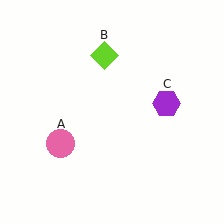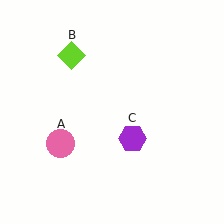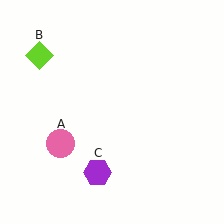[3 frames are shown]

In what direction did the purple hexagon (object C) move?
The purple hexagon (object C) moved down and to the left.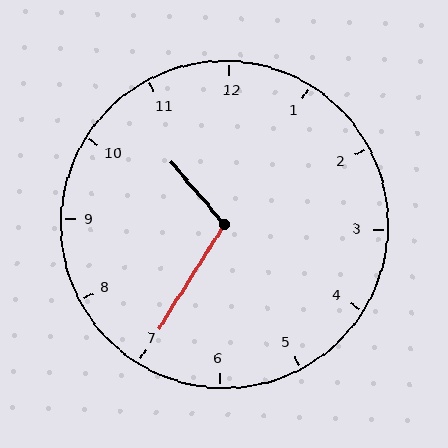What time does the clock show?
10:35.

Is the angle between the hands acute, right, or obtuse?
It is obtuse.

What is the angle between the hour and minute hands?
Approximately 108 degrees.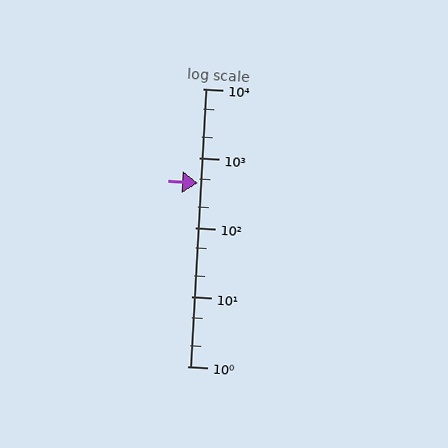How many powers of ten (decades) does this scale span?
The scale spans 4 decades, from 1 to 10000.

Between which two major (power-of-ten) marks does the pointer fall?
The pointer is between 100 and 1000.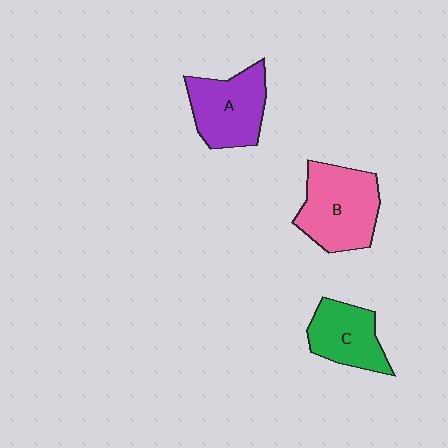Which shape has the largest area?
Shape B (pink).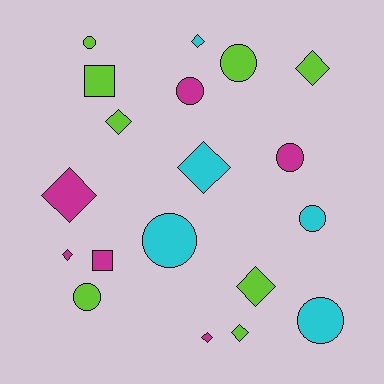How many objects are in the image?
There are 19 objects.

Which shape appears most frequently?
Diamond, with 9 objects.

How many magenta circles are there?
There are 2 magenta circles.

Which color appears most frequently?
Lime, with 8 objects.